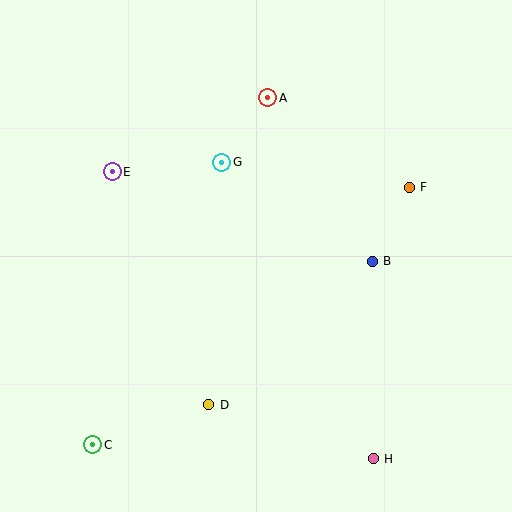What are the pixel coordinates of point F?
Point F is at (409, 187).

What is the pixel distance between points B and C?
The distance between B and C is 334 pixels.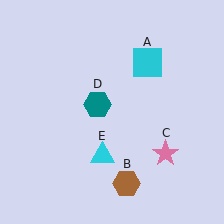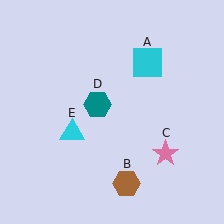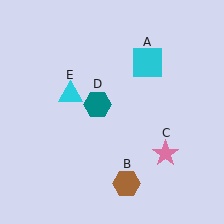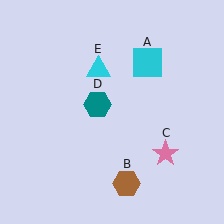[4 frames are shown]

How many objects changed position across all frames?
1 object changed position: cyan triangle (object E).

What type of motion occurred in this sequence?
The cyan triangle (object E) rotated clockwise around the center of the scene.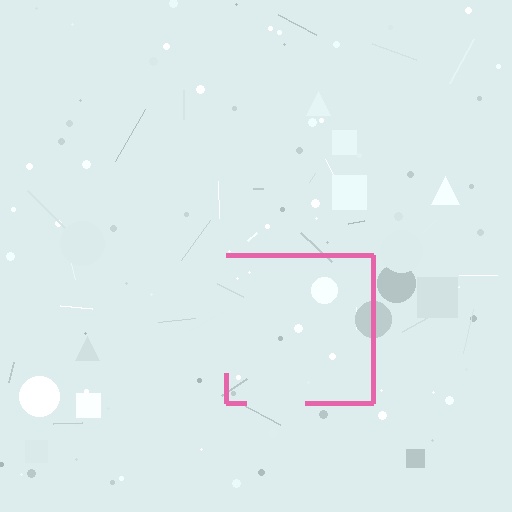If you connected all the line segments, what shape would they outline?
They would outline a square.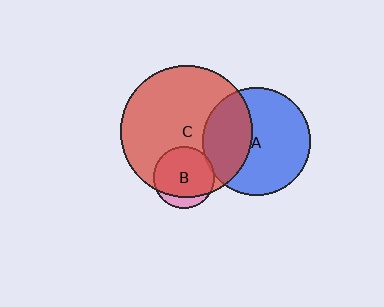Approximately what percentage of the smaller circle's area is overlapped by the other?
Approximately 5%.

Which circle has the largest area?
Circle C (red).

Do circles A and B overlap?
Yes.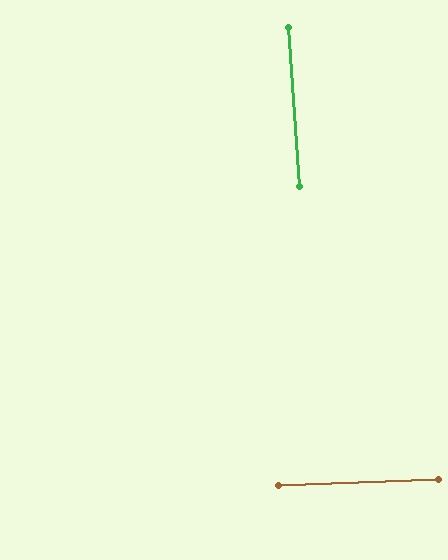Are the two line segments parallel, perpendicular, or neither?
Perpendicular — they meet at approximately 88°.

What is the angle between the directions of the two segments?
Approximately 88 degrees.